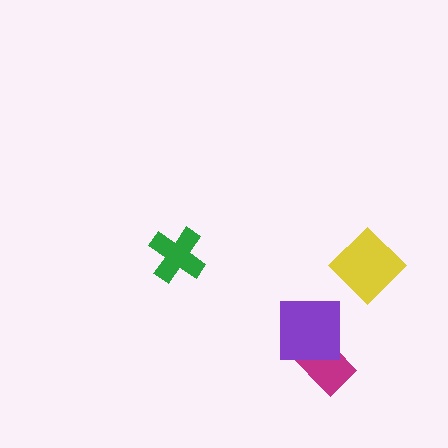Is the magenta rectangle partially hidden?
Yes, it is partially covered by another shape.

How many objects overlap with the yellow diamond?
0 objects overlap with the yellow diamond.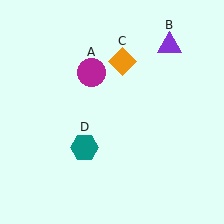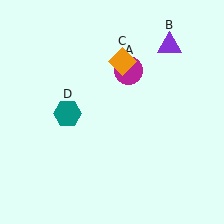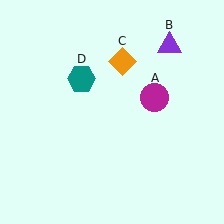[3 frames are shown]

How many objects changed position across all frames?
2 objects changed position: magenta circle (object A), teal hexagon (object D).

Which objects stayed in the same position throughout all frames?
Purple triangle (object B) and orange diamond (object C) remained stationary.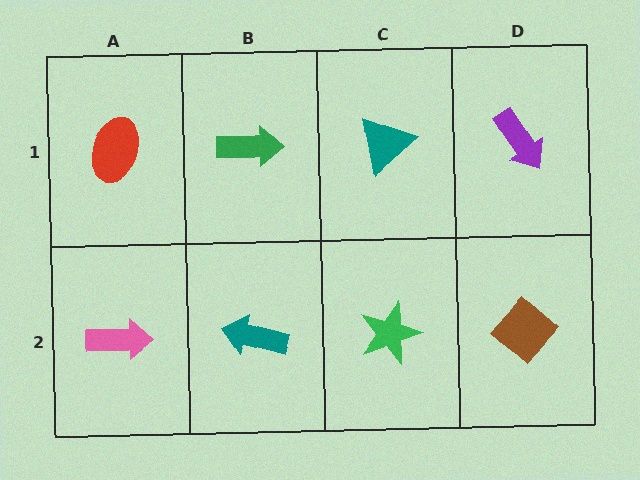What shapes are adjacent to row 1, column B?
A teal arrow (row 2, column B), a red ellipse (row 1, column A), a teal triangle (row 1, column C).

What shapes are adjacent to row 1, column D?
A brown diamond (row 2, column D), a teal triangle (row 1, column C).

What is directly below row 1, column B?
A teal arrow.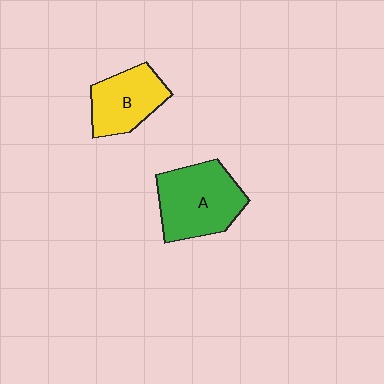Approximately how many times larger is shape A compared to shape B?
Approximately 1.4 times.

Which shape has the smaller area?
Shape B (yellow).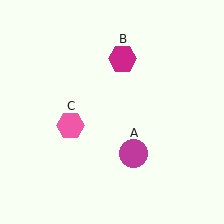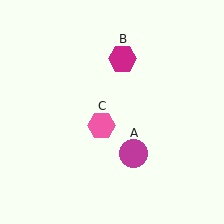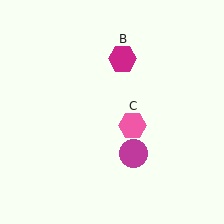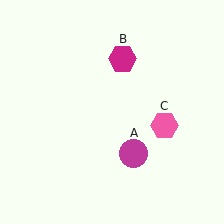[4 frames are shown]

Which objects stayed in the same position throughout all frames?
Magenta circle (object A) and magenta hexagon (object B) remained stationary.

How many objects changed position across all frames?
1 object changed position: pink hexagon (object C).